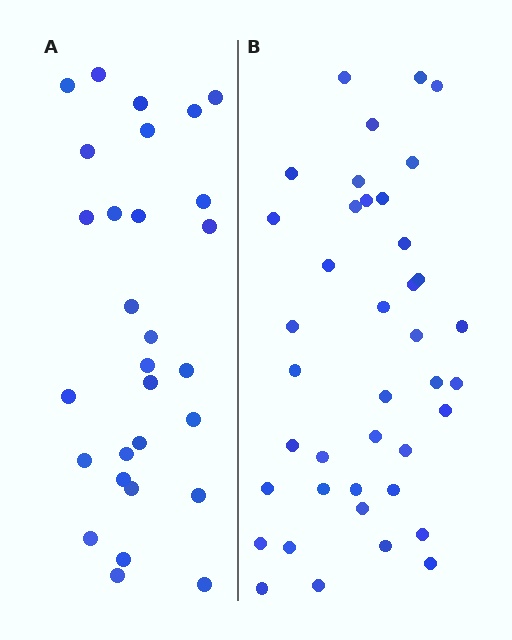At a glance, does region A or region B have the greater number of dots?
Region B (the right region) has more dots.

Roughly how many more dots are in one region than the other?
Region B has roughly 12 or so more dots than region A.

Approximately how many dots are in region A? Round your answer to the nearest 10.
About 30 dots. (The exact count is 29, which rounds to 30.)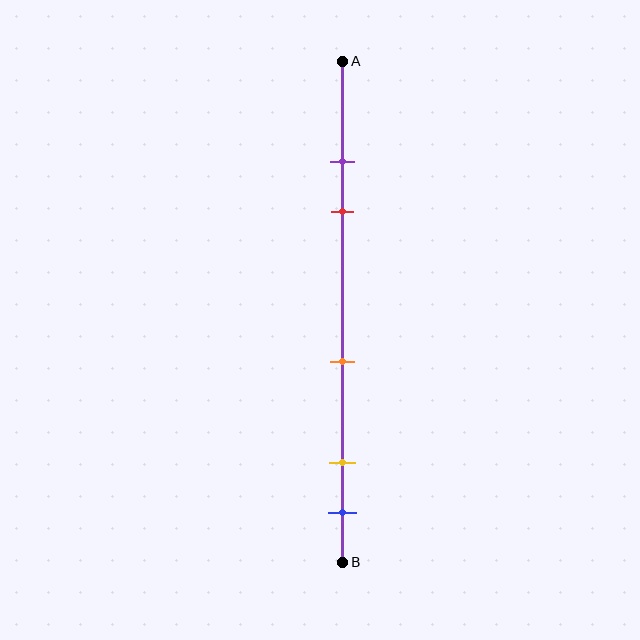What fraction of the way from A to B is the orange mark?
The orange mark is approximately 60% (0.6) of the way from A to B.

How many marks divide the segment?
There are 5 marks dividing the segment.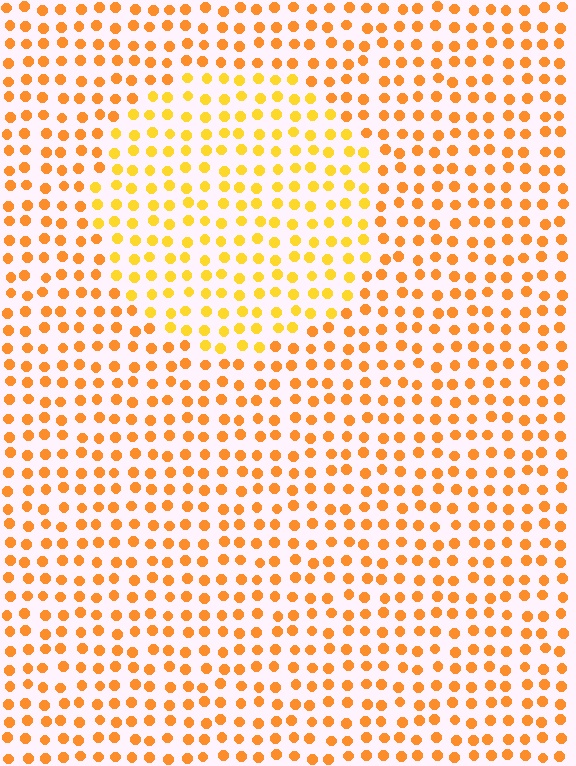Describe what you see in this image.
The image is filled with small orange elements in a uniform arrangement. A circle-shaped region is visible where the elements are tinted to a slightly different hue, forming a subtle color boundary.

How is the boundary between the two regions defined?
The boundary is defined purely by a slight shift in hue (about 21 degrees). Spacing, size, and orientation are identical on both sides.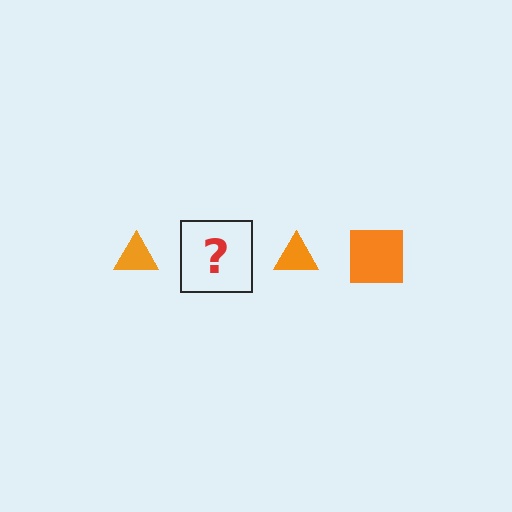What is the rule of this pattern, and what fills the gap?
The rule is that the pattern cycles through triangle, square shapes in orange. The gap should be filled with an orange square.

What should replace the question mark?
The question mark should be replaced with an orange square.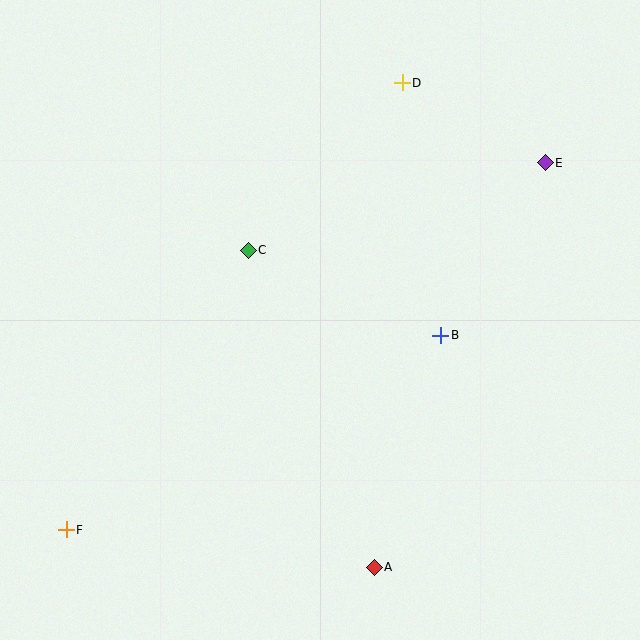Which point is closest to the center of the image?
Point C at (248, 250) is closest to the center.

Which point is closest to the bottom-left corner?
Point F is closest to the bottom-left corner.